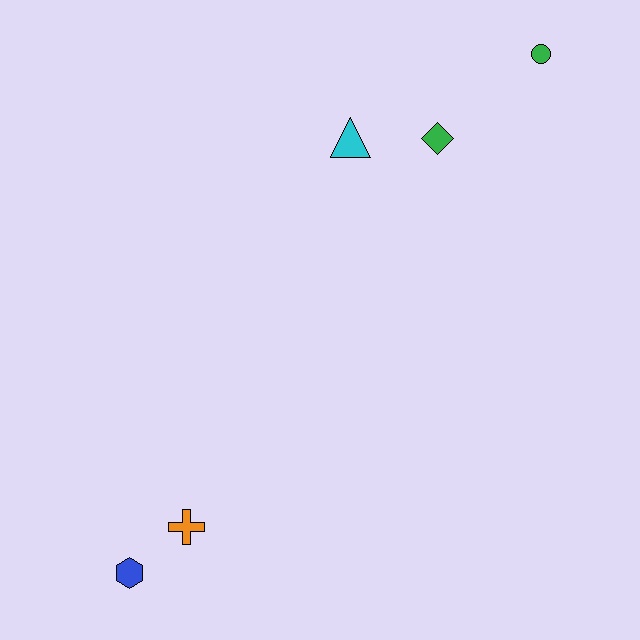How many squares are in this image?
There are no squares.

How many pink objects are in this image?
There are no pink objects.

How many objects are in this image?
There are 5 objects.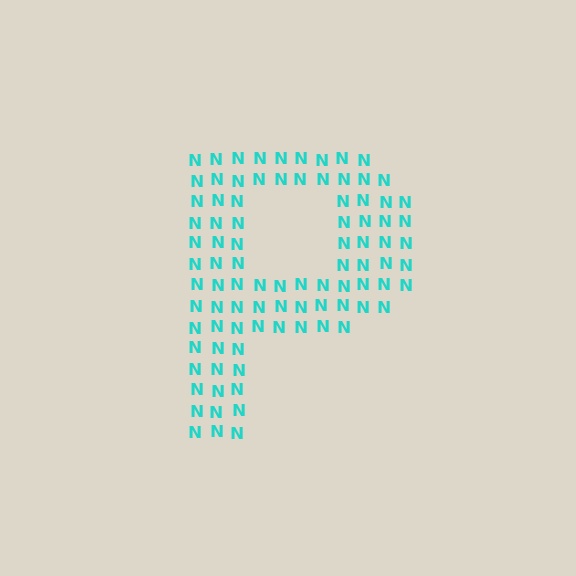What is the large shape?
The large shape is the letter P.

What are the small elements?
The small elements are letter N's.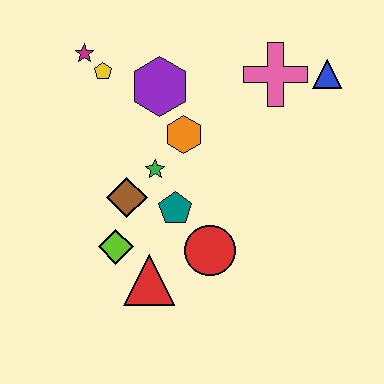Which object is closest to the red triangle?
The lime diamond is closest to the red triangle.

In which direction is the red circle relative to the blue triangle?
The red circle is below the blue triangle.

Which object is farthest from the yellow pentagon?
The blue triangle is farthest from the yellow pentagon.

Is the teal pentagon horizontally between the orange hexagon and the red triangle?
Yes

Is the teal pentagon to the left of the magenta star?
No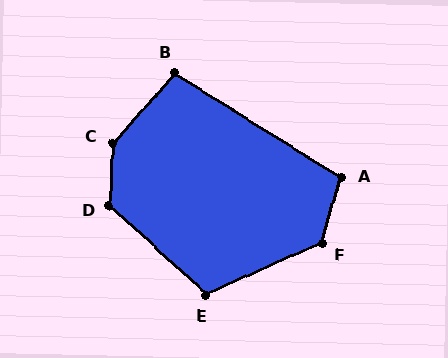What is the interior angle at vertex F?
Approximately 130 degrees (obtuse).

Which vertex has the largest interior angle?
C, at approximately 141 degrees.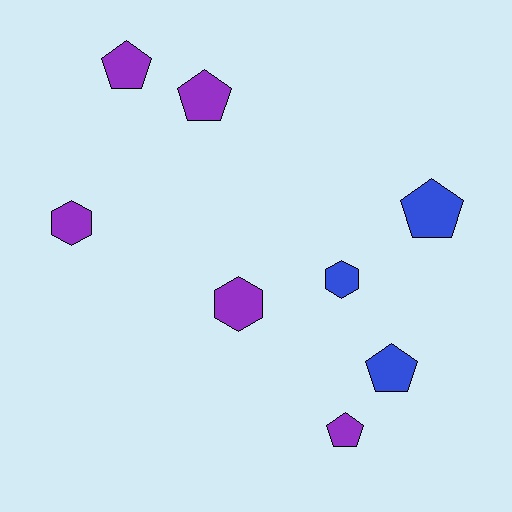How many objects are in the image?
There are 8 objects.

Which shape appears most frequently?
Pentagon, with 5 objects.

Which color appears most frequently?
Purple, with 5 objects.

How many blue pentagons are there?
There are 2 blue pentagons.